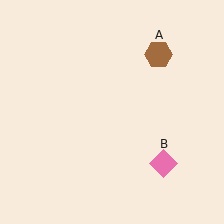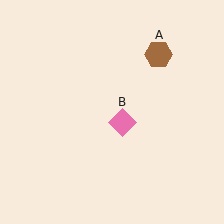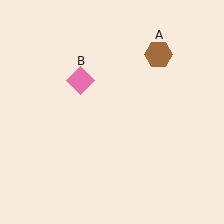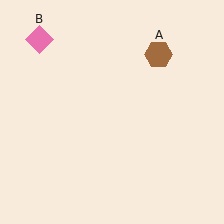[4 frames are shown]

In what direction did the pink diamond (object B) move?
The pink diamond (object B) moved up and to the left.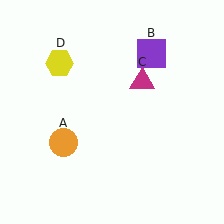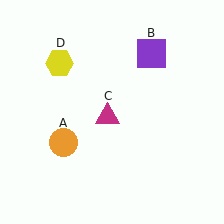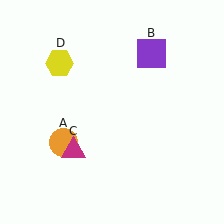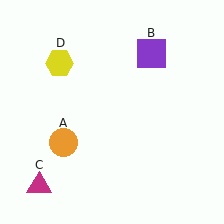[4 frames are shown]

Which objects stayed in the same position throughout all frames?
Orange circle (object A) and purple square (object B) and yellow hexagon (object D) remained stationary.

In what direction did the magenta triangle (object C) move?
The magenta triangle (object C) moved down and to the left.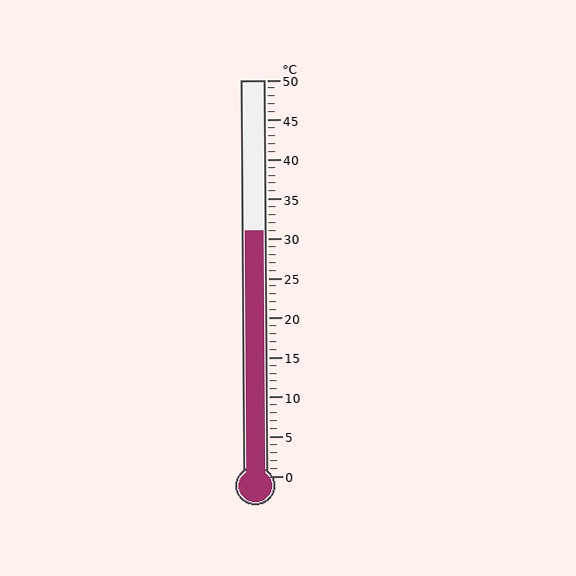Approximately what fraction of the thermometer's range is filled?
The thermometer is filled to approximately 60% of its range.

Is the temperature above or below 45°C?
The temperature is below 45°C.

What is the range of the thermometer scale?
The thermometer scale ranges from 0°C to 50°C.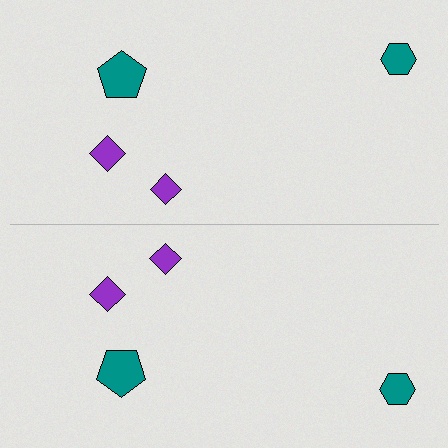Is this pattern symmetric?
Yes, this pattern has bilateral (reflection) symmetry.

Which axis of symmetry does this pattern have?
The pattern has a horizontal axis of symmetry running through the center of the image.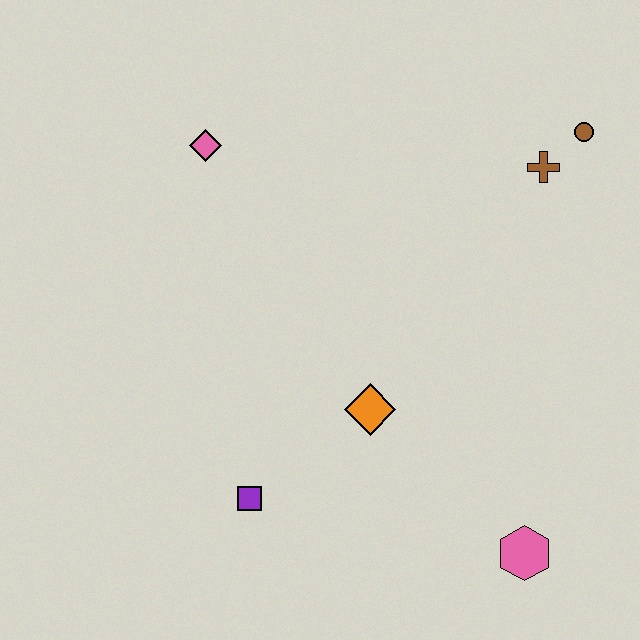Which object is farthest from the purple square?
The brown circle is farthest from the purple square.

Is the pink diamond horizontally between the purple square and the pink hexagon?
No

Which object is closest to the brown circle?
The brown cross is closest to the brown circle.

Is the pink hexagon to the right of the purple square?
Yes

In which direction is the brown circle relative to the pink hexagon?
The brown circle is above the pink hexagon.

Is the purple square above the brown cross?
No